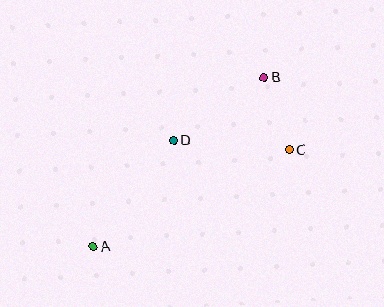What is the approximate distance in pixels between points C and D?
The distance between C and D is approximately 116 pixels.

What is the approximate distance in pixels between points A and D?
The distance between A and D is approximately 133 pixels.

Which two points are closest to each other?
Points B and C are closest to each other.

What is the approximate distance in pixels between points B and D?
The distance between B and D is approximately 110 pixels.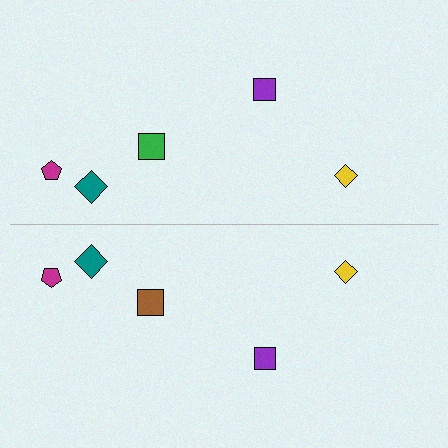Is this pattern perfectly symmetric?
No, the pattern is not perfectly symmetric. The brown square on the bottom side breaks the symmetry — its mirror counterpart is green.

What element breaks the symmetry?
The brown square on the bottom side breaks the symmetry — its mirror counterpart is green.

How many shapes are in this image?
There are 10 shapes in this image.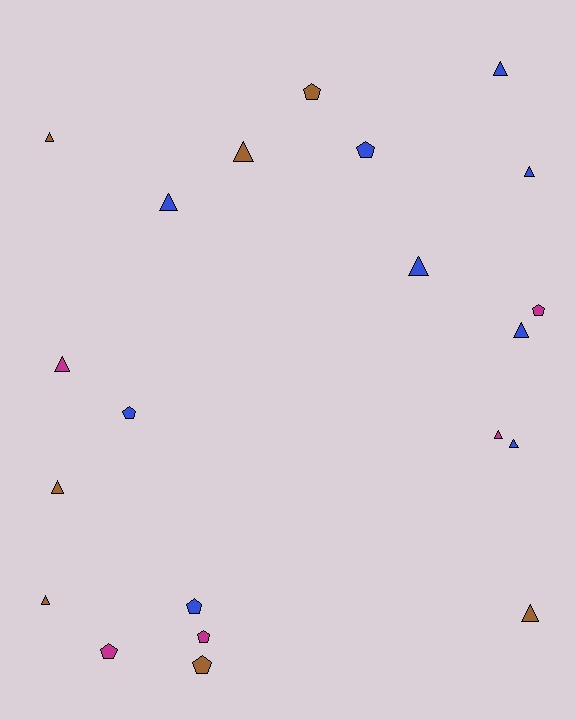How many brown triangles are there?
There are 5 brown triangles.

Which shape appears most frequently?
Triangle, with 13 objects.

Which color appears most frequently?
Blue, with 9 objects.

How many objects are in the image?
There are 21 objects.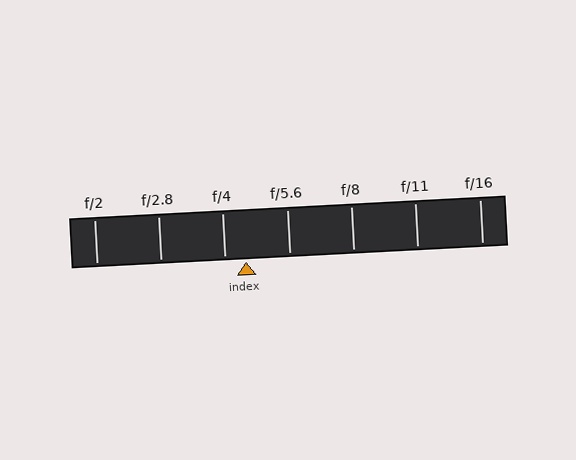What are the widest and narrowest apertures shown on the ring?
The widest aperture shown is f/2 and the narrowest is f/16.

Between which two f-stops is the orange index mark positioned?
The index mark is between f/4 and f/5.6.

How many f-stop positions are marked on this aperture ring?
There are 7 f-stop positions marked.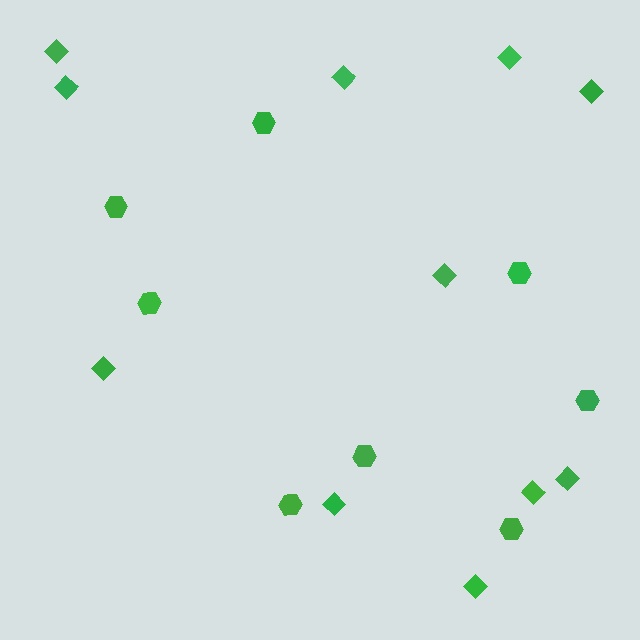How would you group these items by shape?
There are 2 groups: one group of hexagons (8) and one group of diamonds (11).